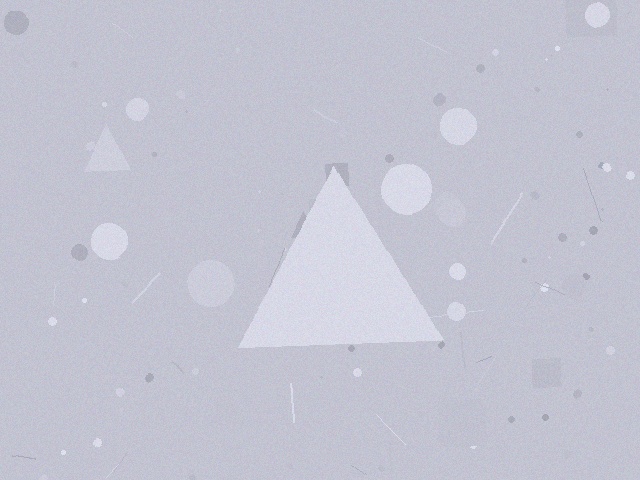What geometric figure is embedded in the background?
A triangle is embedded in the background.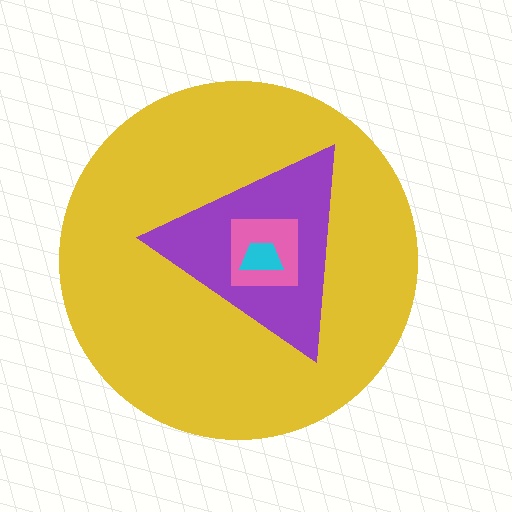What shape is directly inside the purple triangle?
The pink square.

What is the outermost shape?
The yellow circle.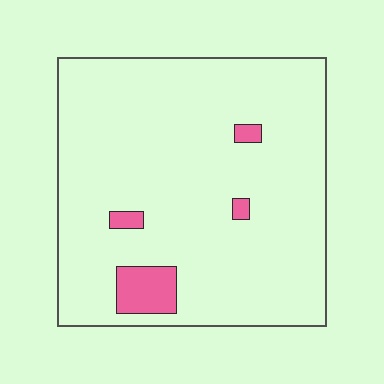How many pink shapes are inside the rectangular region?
4.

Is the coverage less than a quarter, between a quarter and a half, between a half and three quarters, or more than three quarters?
Less than a quarter.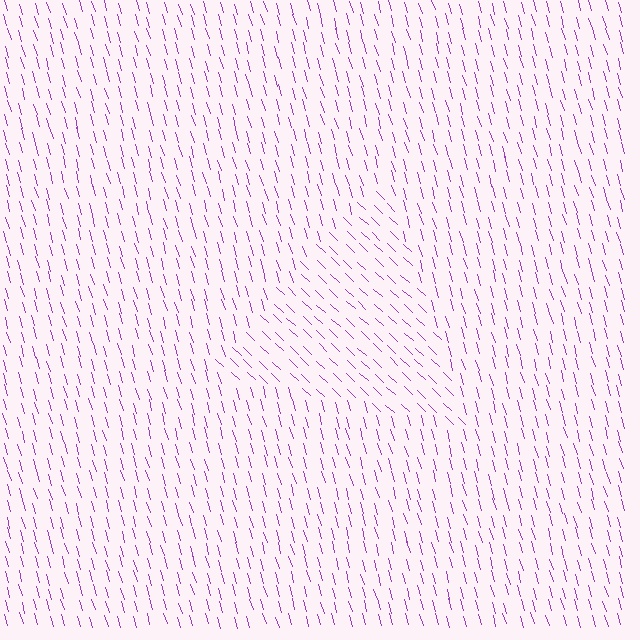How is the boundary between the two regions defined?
The boundary is defined purely by a change in line orientation (approximately 31 degrees difference). All lines are the same color and thickness.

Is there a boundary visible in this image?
Yes, there is a texture boundary formed by a change in line orientation.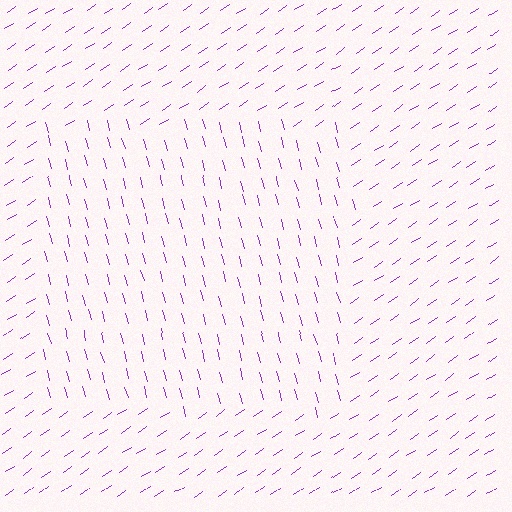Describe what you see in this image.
The image is filled with small purple line segments. A rectangle region in the image has lines oriented differently from the surrounding lines, creating a visible texture boundary.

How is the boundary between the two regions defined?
The boundary is defined purely by a change in line orientation (approximately 71 degrees difference). All lines are the same color and thickness.